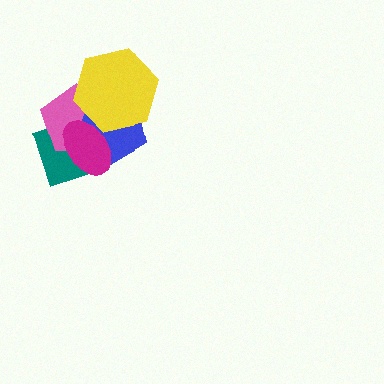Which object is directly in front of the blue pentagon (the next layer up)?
The yellow hexagon is directly in front of the blue pentagon.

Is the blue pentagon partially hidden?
Yes, it is partially covered by another shape.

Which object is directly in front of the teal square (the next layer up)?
The pink pentagon is directly in front of the teal square.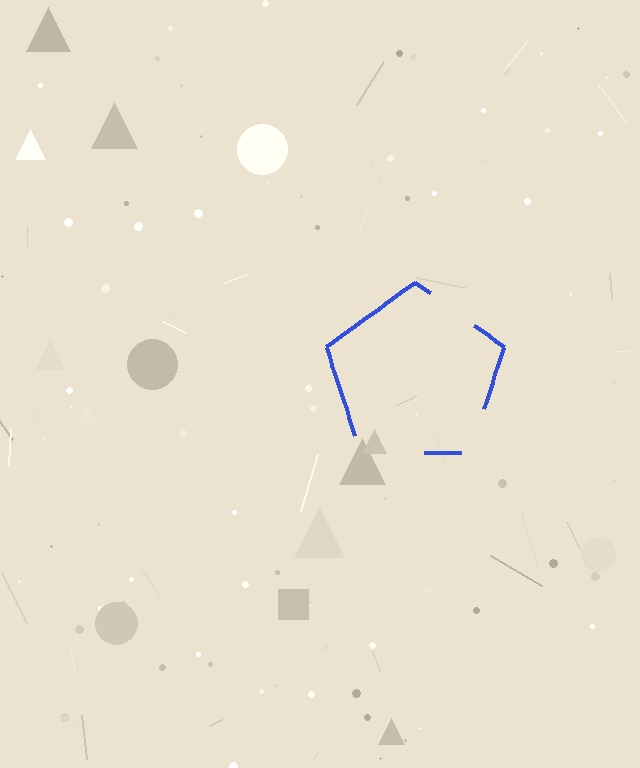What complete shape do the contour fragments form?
The contour fragments form a pentagon.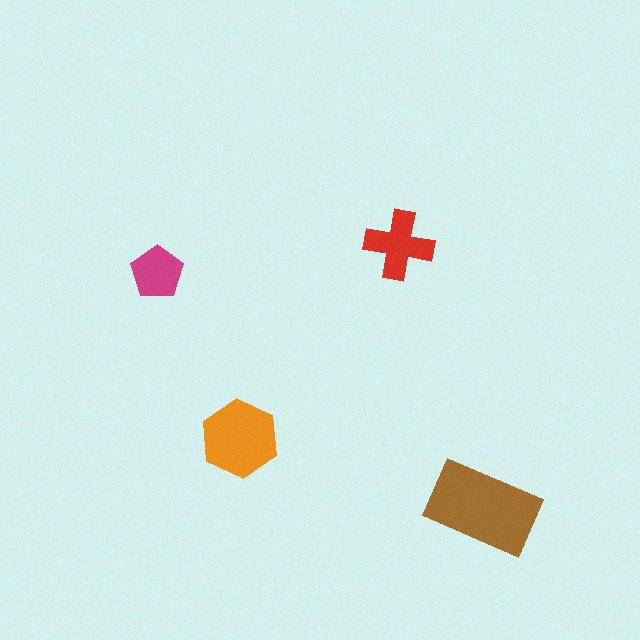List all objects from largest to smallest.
The brown rectangle, the orange hexagon, the red cross, the magenta pentagon.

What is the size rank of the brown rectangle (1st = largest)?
1st.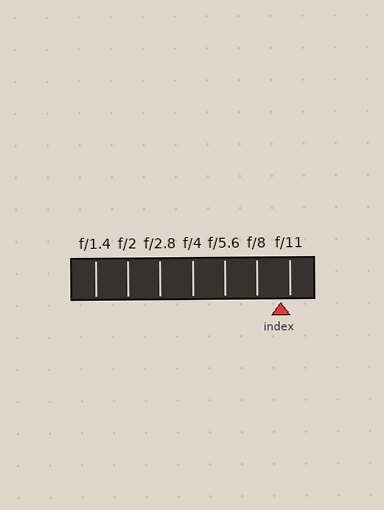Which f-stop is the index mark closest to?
The index mark is closest to f/11.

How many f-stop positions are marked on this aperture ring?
There are 7 f-stop positions marked.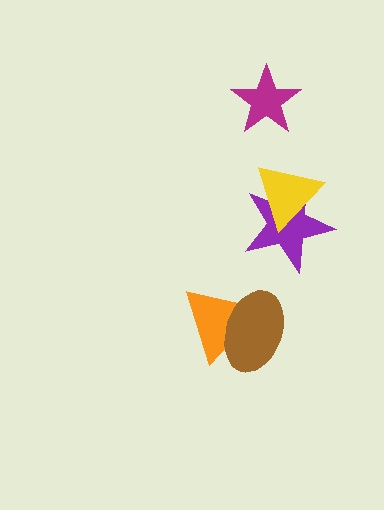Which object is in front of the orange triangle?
The brown ellipse is in front of the orange triangle.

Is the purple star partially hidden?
Yes, it is partially covered by another shape.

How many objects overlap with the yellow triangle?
1 object overlaps with the yellow triangle.